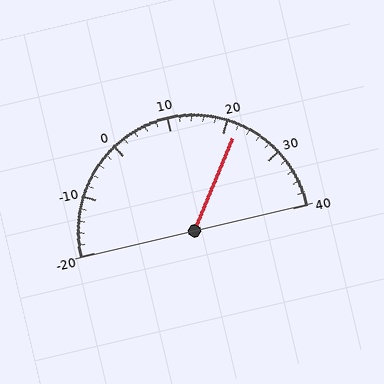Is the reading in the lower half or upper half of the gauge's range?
The reading is in the upper half of the range (-20 to 40).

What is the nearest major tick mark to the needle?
The nearest major tick mark is 20.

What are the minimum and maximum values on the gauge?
The gauge ranges from -20 to 40.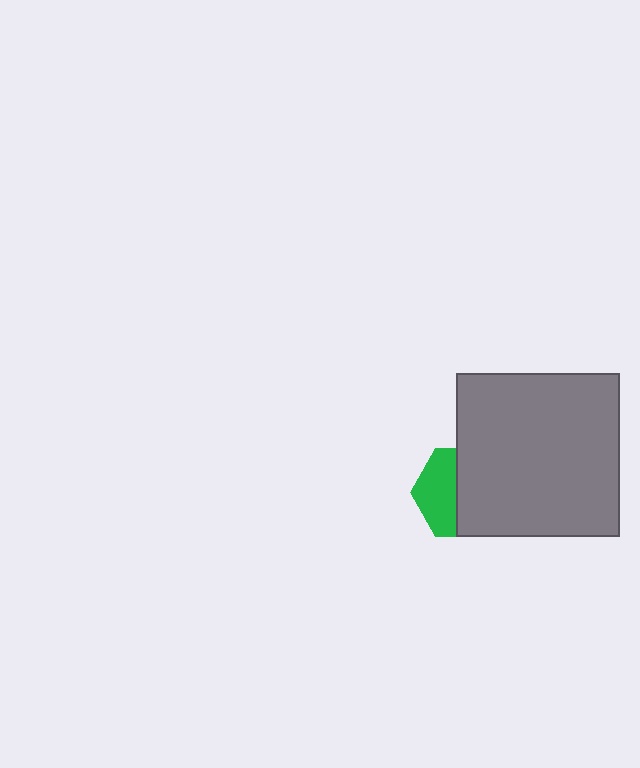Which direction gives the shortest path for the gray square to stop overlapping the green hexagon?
Moving right gives the shortest separation.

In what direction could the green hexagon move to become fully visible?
The green hexagon could move left. That would shift it out from behind the gray square entirely.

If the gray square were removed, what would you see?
You would see the complete green hexagon.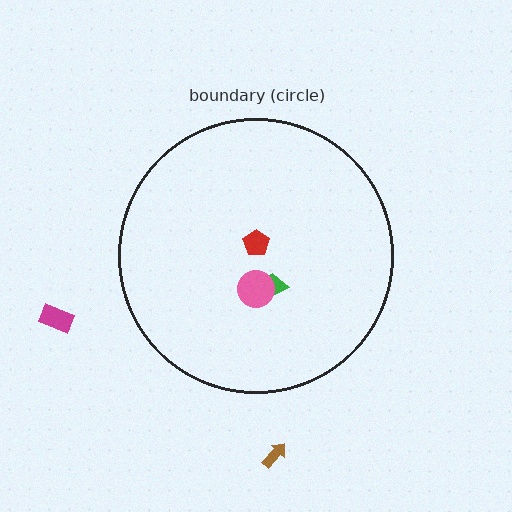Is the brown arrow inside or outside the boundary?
Outside.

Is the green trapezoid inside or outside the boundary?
Inside.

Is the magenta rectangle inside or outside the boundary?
Outside.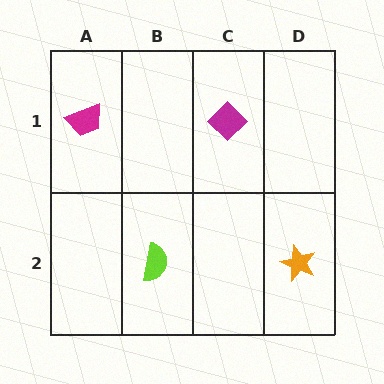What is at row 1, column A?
A magenta trapezoid.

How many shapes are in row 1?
2 shapes.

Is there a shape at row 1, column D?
No, that cell is empty.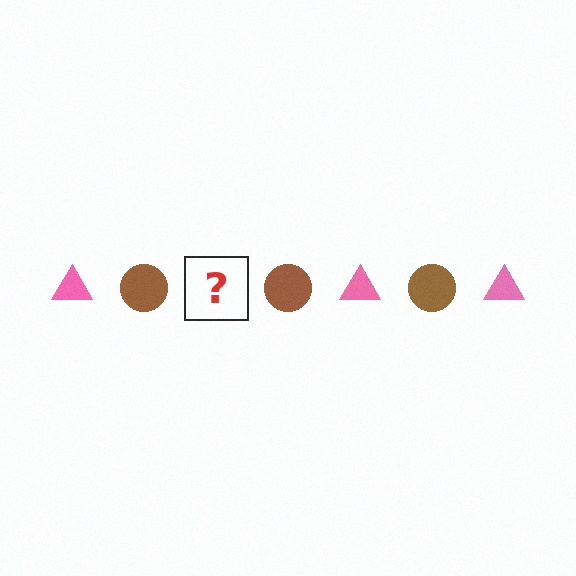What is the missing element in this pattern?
The missing element is a pink triangle.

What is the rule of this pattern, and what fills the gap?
The rule is that the pattern alternates between pink triangle and brown circle. The gap should be filled with a pink triangle.